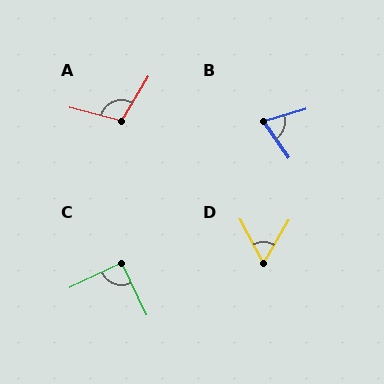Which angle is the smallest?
D, at approximately 58 degrees.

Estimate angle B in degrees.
Approximately 71 degrees.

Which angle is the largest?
A, at approximately 107 degrees.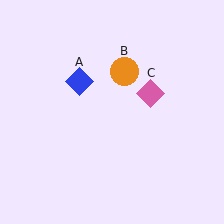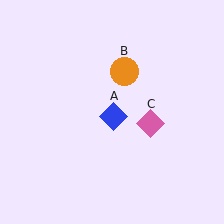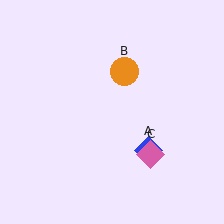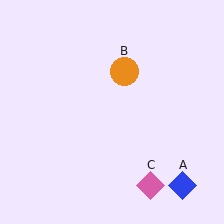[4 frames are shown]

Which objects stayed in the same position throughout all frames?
Orange circle (object B) remained stationary.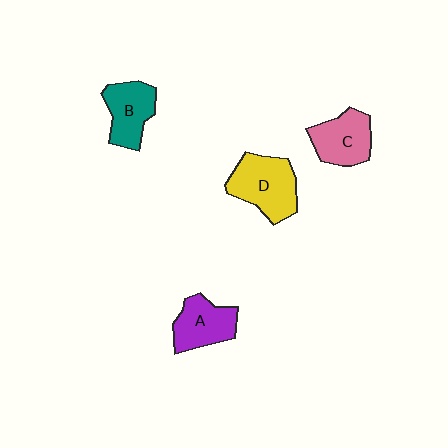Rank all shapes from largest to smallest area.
From largest to smallest: D (yellow), C (pink), B (teal), A (purple).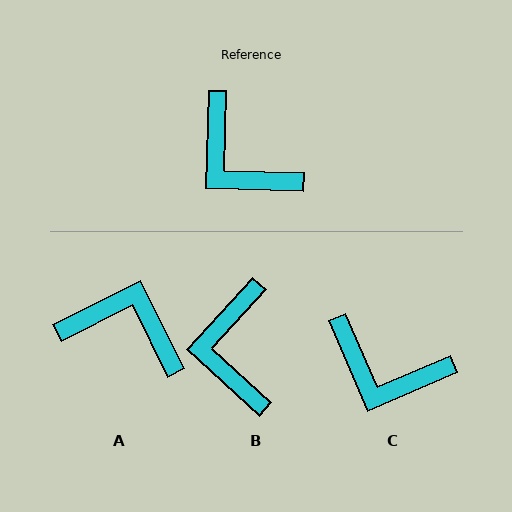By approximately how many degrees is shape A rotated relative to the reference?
Approximately 152 degrees clockwise.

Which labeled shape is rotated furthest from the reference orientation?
A, about 152 degrees away.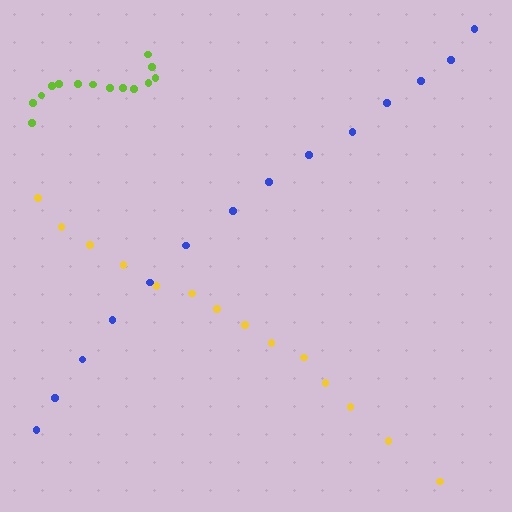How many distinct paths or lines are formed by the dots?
There are 3 distinct paths.